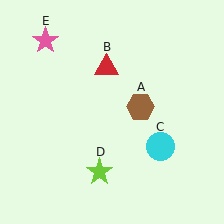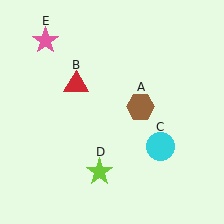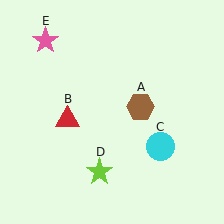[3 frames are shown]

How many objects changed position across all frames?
1 object changed position: red triangle (object B).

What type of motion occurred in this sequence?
The red triangle (object B) rotated counterclockwise around the center of the scene.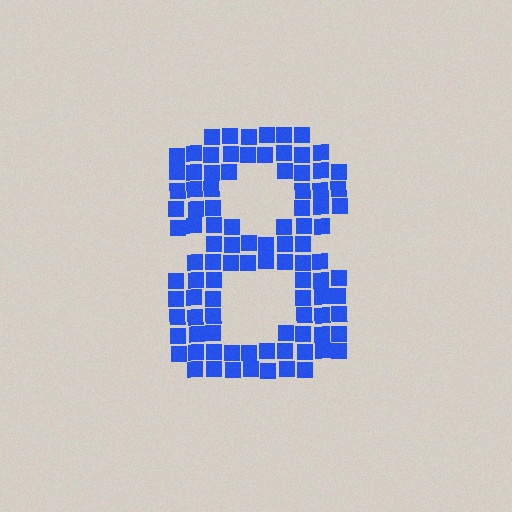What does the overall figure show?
The overall figure shows the digit 8.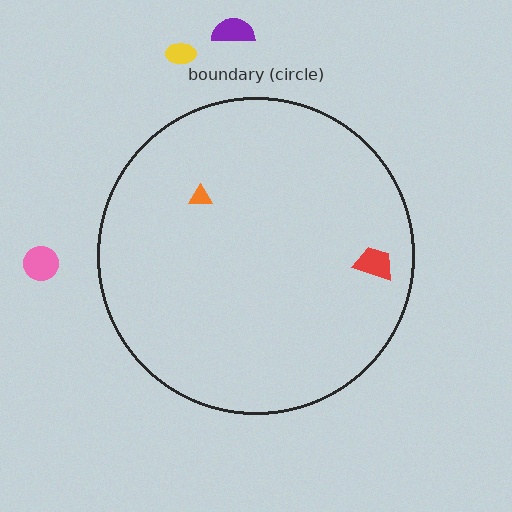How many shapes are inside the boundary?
2 inside, 3 outside.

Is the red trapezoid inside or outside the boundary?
Inside.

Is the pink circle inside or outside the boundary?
Outside.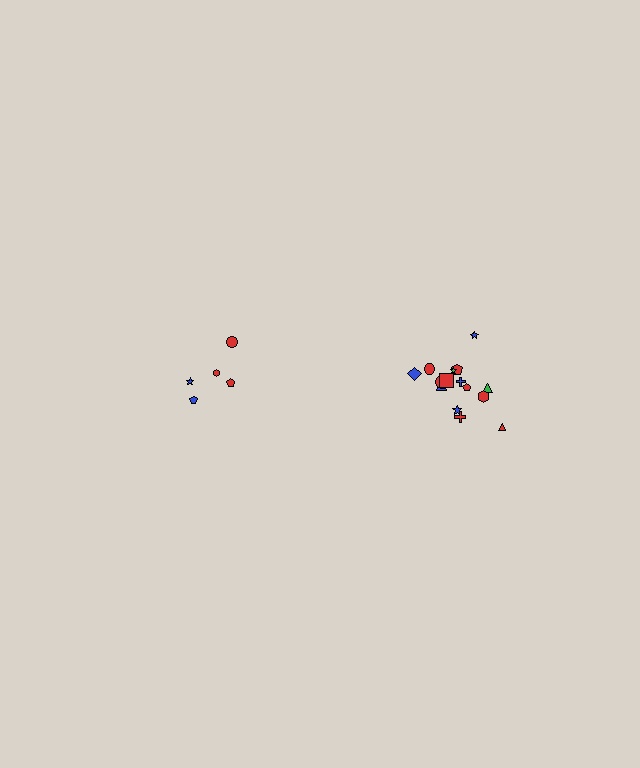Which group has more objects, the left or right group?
The right group.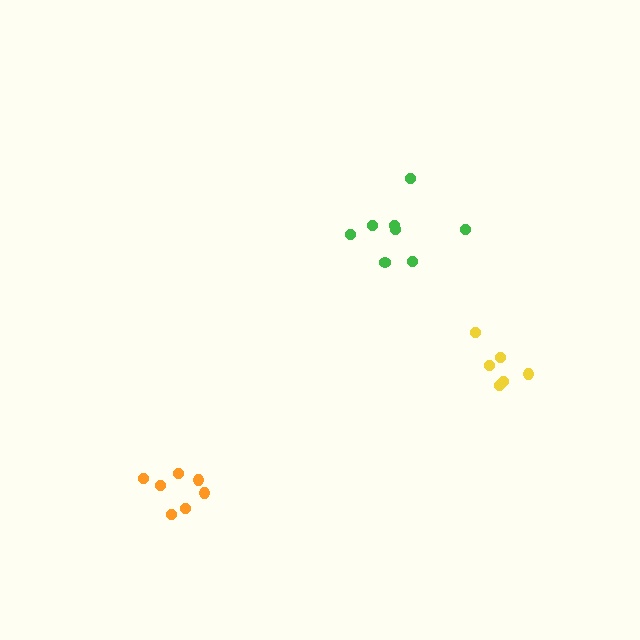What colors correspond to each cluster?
The clusters are colored: yellow, green, orange.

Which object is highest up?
The green cluster is topmost.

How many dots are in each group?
Group 1: 6 dots, Group 2: 8 dots, Group 3: 7 dots (21 total).